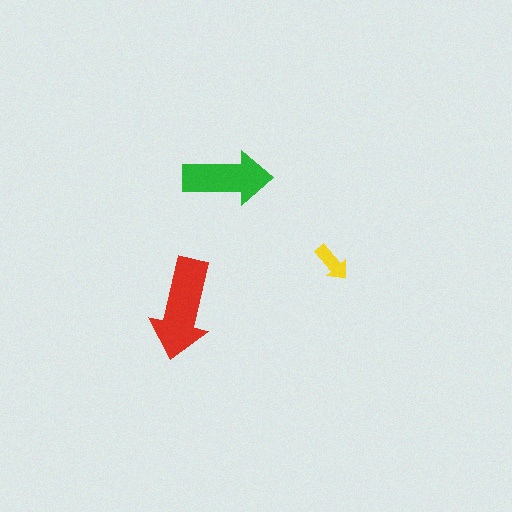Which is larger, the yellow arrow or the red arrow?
The red one.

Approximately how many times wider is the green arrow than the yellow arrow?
About 2.5 times wider.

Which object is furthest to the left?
The red arrow is leftmost.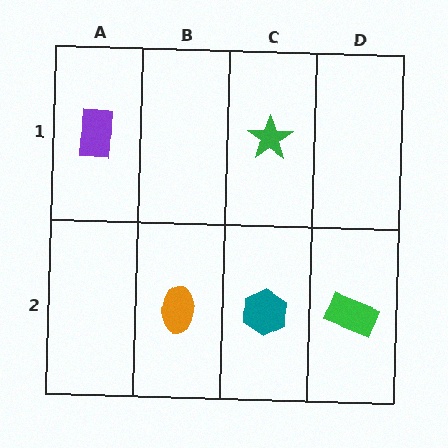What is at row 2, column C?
A teal hexagon.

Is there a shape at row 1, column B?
No, that cell is empty.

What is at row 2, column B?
An orange ellipse.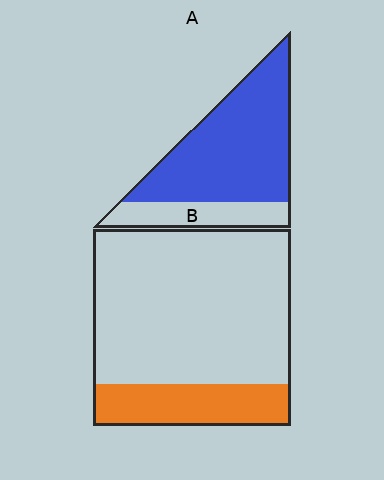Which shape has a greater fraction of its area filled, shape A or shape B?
Shape A.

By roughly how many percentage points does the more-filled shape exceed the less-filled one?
By roughly 55 percentage points (A over B).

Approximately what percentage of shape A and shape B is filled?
A is approximately 75% and B is approximately 20%.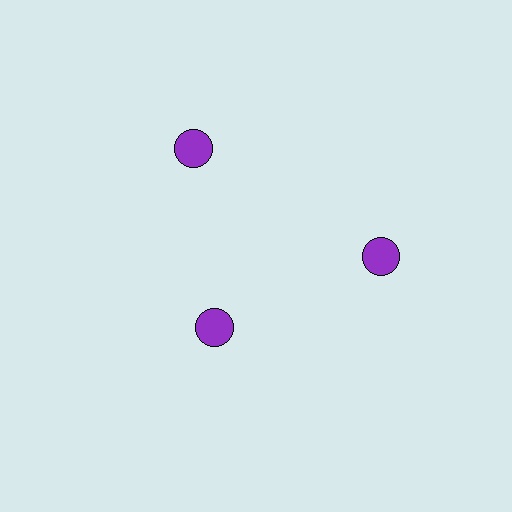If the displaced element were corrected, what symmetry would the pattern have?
It would have 3-fold rotational symmetry — the pattern would map onto itself every 120 degrees.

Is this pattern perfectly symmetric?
No. The 3 purple circles are arranged in a ring, but one element near the 7 o'clock position is pulled inward toward the center, breaking the 3-fold rotational symmetry.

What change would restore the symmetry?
The symmetry would be restored by moving it outward, back onto the ring so that all 3 circles sit at equal angles and equal distance from the center.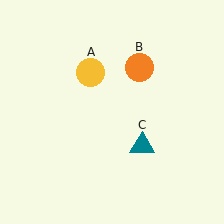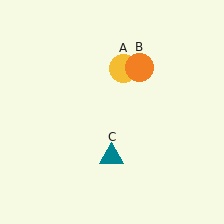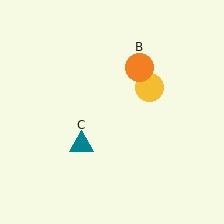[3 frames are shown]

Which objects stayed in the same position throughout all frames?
Orange circle (object B) remained stationary.